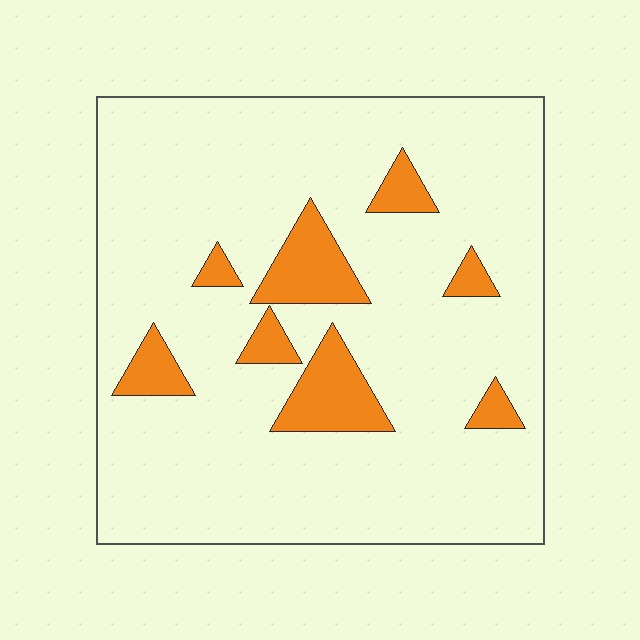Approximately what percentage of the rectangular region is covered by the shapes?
Approximately 15%.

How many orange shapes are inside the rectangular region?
8.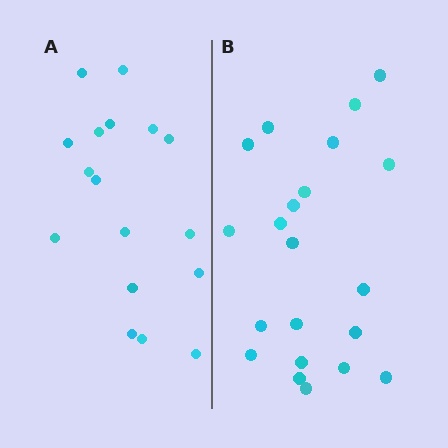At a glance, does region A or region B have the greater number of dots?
Region B (the right region) has more dots.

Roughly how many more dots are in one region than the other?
Region B has about 4 more dots than region A.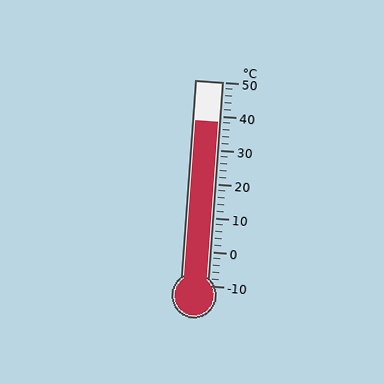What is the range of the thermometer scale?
The thermometer scale ranges from -10°C to 50°C.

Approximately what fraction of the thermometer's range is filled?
The thermometer is filled to approximately 80% of its range.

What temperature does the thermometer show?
The thermometer shows approximately 38°C.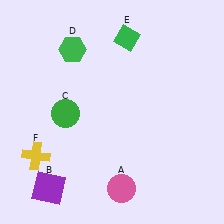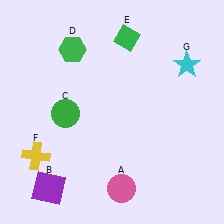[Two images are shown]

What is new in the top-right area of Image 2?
A cyan star (G) was added in the top-right area of Image 2.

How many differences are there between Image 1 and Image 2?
There is 1 difference between the two images.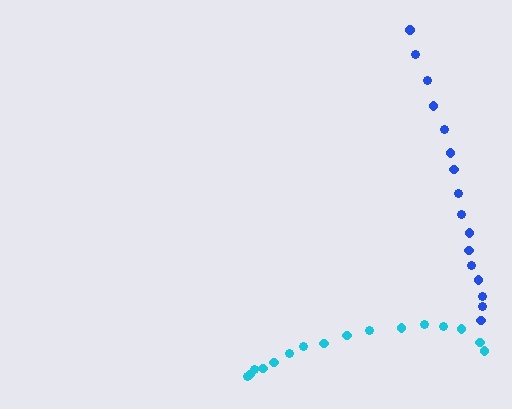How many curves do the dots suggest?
There are 2 distinct paths.